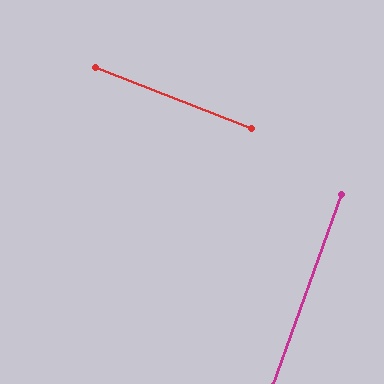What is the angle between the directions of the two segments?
Approximately 88 degrees.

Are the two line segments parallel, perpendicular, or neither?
Perpendicular — they meet at approximately 88°.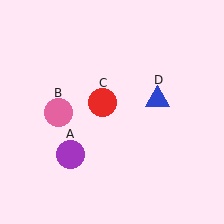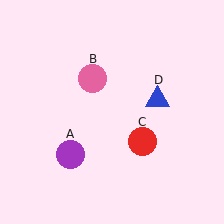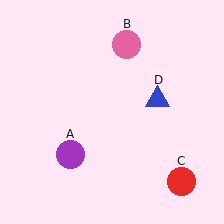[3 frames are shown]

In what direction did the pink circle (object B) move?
The pink circle (object B) moved up and to the right.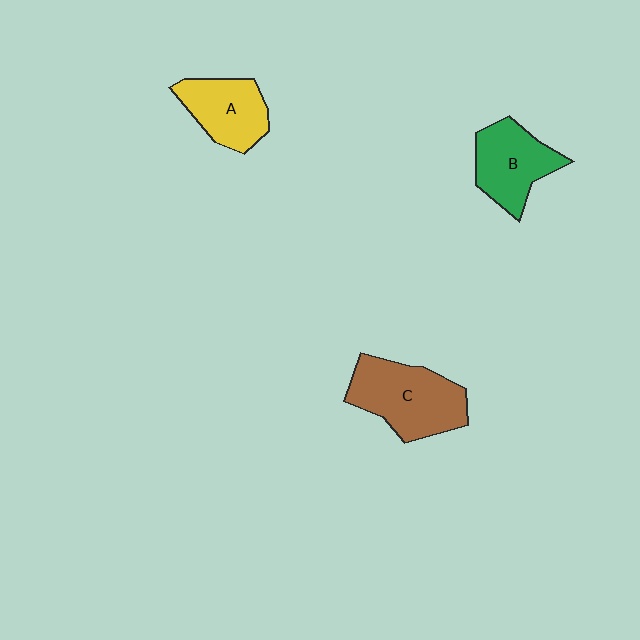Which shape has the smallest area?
Shape A (yellow).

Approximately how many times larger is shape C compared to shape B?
Approximately 1.3 times.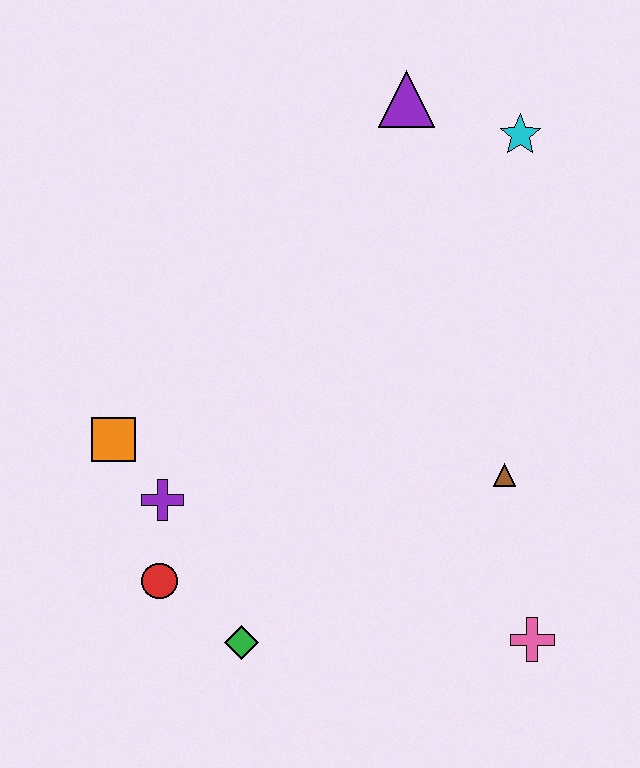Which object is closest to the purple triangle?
The cyan star is closest to the purple triangle.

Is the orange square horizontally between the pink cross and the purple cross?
No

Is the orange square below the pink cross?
No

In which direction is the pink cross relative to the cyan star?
The pink cross is below the cyan star.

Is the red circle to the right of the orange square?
Yes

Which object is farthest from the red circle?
The cyan star is farthest from the red circle.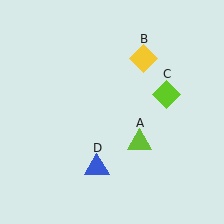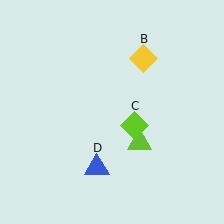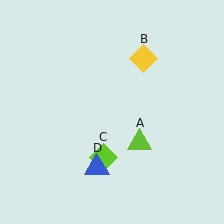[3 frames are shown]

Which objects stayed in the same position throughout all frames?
Lime triangle (object A) and yellow diamond (object B) and blue triangle (object D) remained stationary.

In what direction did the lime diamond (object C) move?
The lime diamond (object C) moved down and to the left.